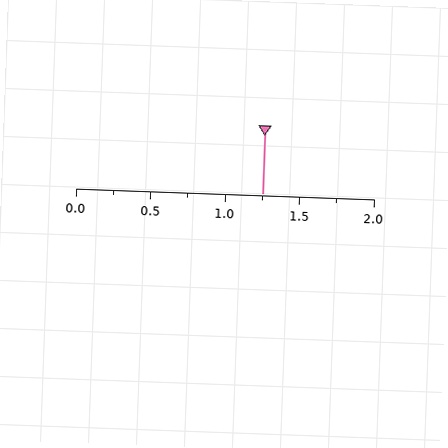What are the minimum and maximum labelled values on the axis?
The axis runs from 0.0 to 2.0.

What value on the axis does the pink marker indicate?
The marker indicates approximately 1.25.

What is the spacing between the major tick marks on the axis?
The major ticks are spaced 0.5 apart.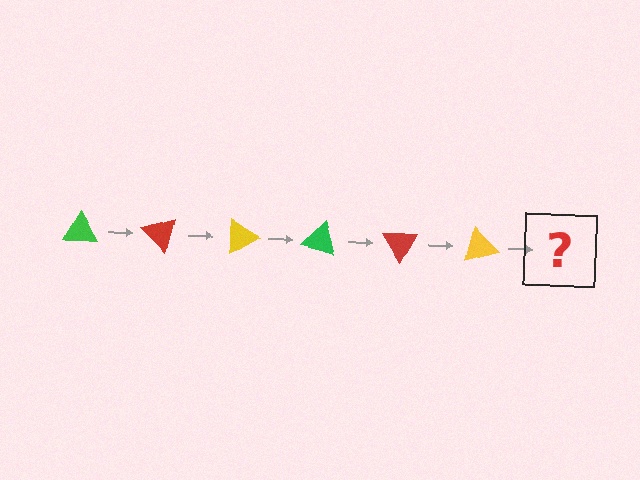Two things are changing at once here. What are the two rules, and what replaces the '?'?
The two rules are that it rotates 45 degrees each step and the color cycles through green, red, and yellow. The '?' should be a green triangle, rotated 270 degrees from the start.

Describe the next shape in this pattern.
It should be a green triangle, rotated 270 degrees from the start.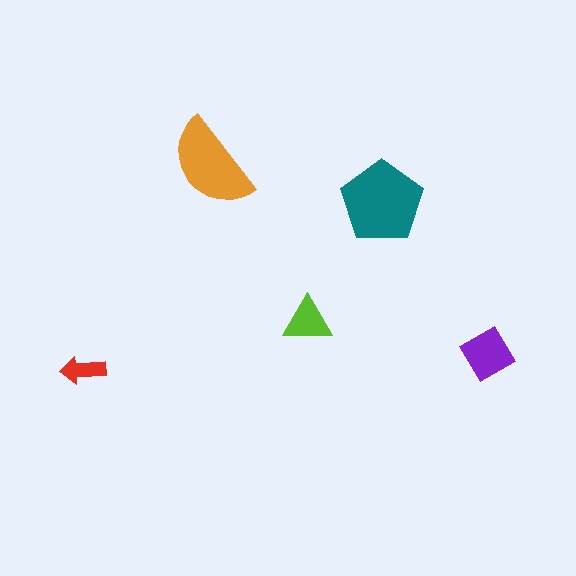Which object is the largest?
The teal pentagon.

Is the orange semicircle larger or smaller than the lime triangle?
Larger.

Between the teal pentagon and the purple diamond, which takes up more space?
The teal pentagon.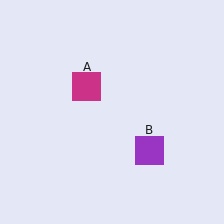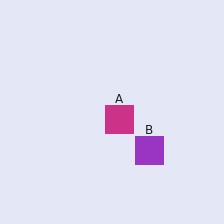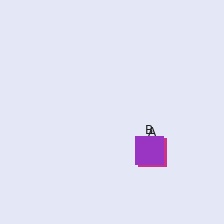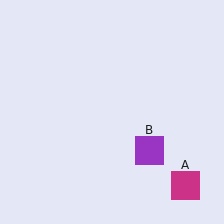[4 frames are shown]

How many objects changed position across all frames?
1 object changed position: magenta square (object A).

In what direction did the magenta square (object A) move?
The magenta square (object A) moved down and to the right.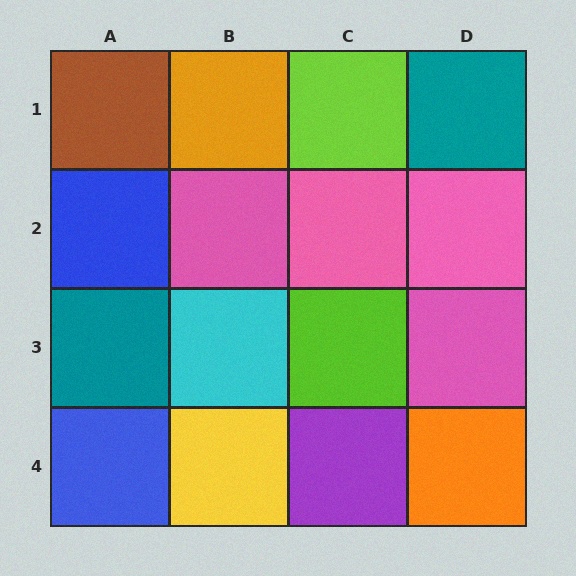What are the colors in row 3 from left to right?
Teal, cyan, lime, pink.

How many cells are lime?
2 cells are lime.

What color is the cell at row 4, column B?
Yellow.